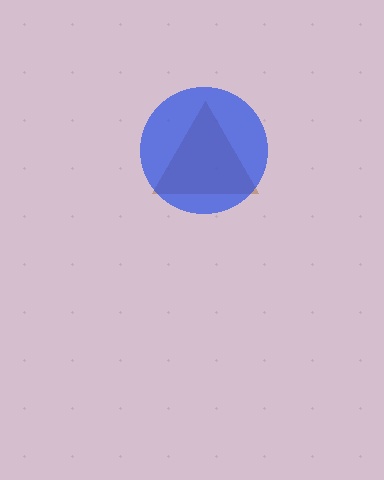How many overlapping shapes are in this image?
There are 2 overlapping shapes in the image.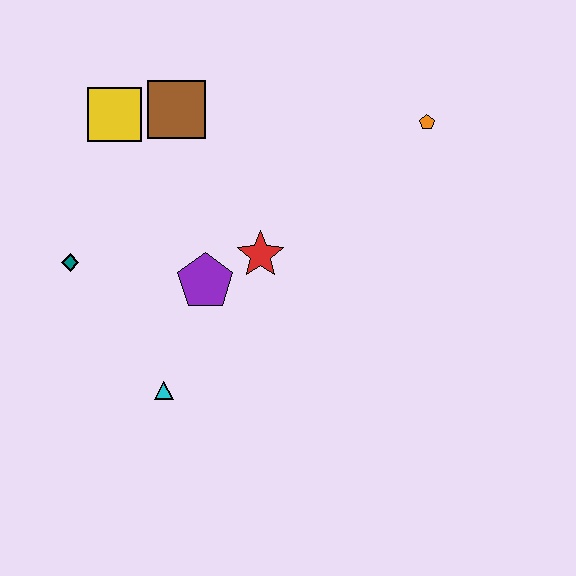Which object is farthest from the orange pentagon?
The teal diamond is farthest from the orange pentagon.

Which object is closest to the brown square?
The yellow square is closest to the brown square.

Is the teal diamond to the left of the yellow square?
Yes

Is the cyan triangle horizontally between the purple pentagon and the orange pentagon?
No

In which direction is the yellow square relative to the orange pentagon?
The yellow square is to the left of the orange pentagon.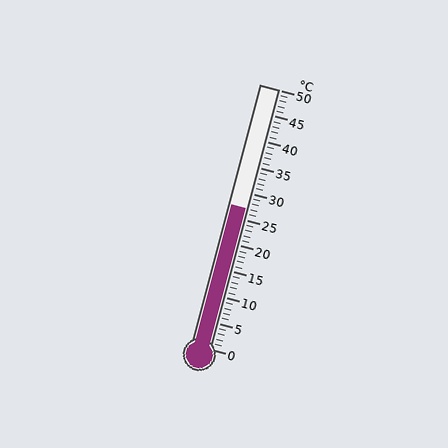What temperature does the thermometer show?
The thermometer shows approximately 27°C.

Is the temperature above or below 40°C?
The temperature is below 40°C.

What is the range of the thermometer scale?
The thermometer scale ranges from 0°C to 50°C.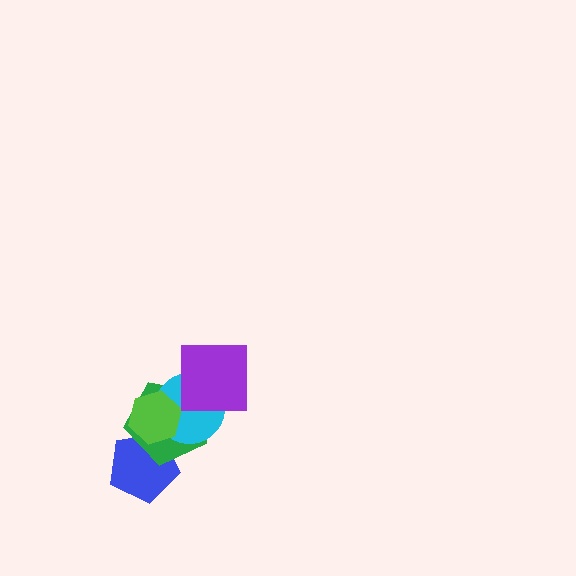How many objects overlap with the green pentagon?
4 objects overlap with the green pentagon.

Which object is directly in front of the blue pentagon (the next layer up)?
The green pentagon is directly in front of the blue pentagon.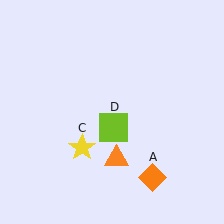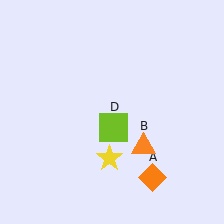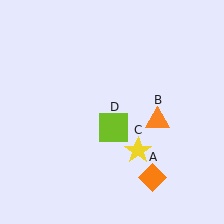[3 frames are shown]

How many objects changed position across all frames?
2 objects changed position: orange triangle (object B), yellow star (object C).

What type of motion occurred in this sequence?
The orange triangle (object B), yellow star (object C) rotated counterclockwise around the center of the scene.